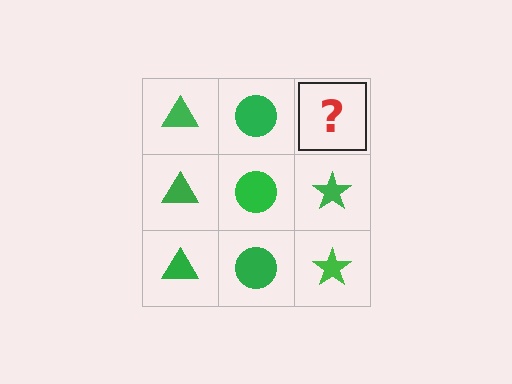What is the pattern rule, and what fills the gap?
The rule is that each column has a consistent shape. The gap should be filled with a green star.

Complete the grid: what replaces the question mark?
The question mark should be replaced with a green star.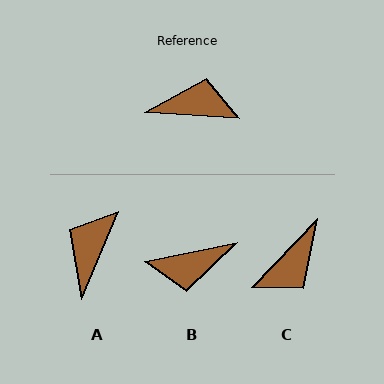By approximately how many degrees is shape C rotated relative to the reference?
Approximately 131 degrees clockwise.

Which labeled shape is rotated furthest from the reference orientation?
B, about 165 degrees away.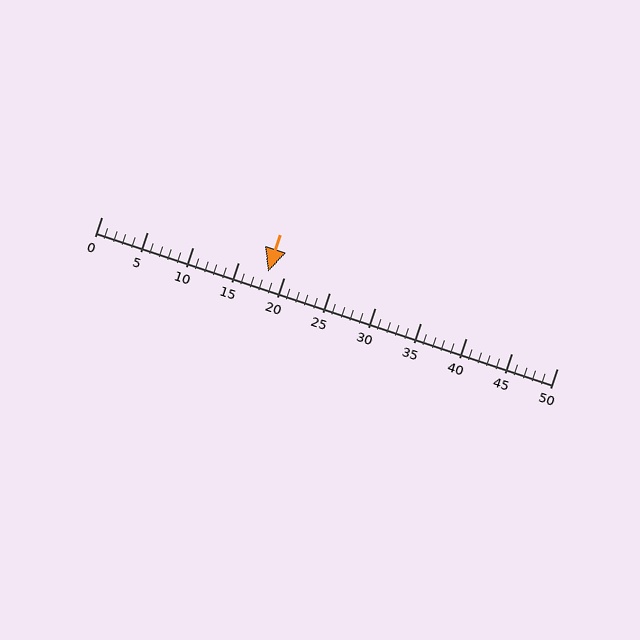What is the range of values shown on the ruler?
The ruler shows values from 0 to 50.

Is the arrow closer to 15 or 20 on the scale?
The arrow is closer to 20.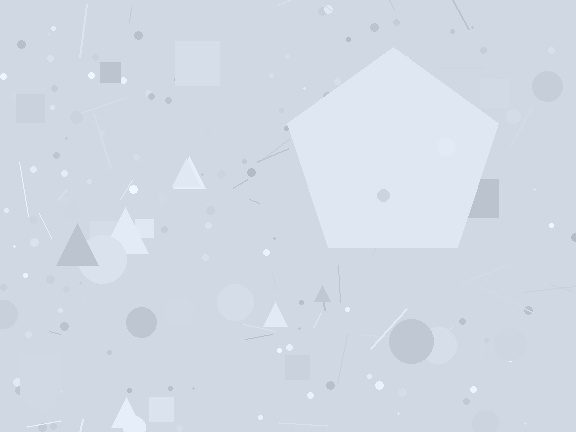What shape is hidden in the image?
A pentagon is hidden in the image.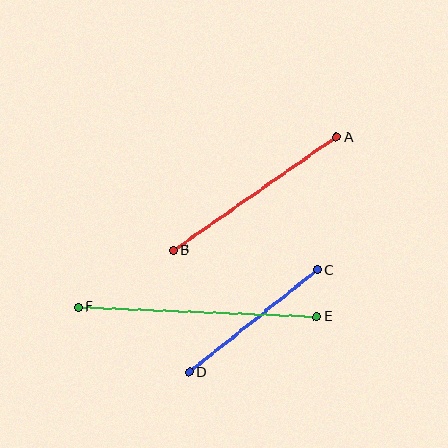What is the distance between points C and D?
The distance is approximately 164 pixels.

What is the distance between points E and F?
The distance is approximately 238 pixels.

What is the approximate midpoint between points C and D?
The midpoint is at approximately (253, 321) pixels.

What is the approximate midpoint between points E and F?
The midpoint is at approximately (198, 312) pixels.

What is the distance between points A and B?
The distance is approximately 199 pixels.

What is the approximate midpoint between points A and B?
The midpoint is at approximately (255, 194) pixels.